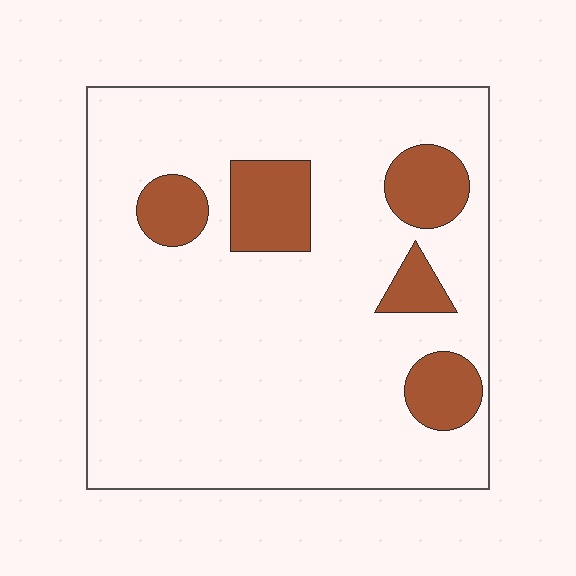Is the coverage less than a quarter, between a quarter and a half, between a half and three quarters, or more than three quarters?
Less than a quarter.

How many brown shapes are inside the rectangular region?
5.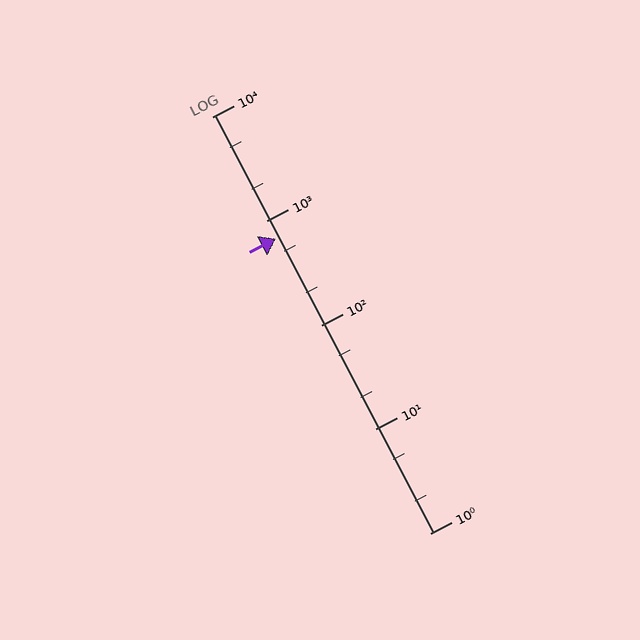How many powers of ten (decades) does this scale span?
The scale spans 4 decades, from 1 to 10000.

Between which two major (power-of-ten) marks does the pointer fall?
The pointer is between 100 and 1000.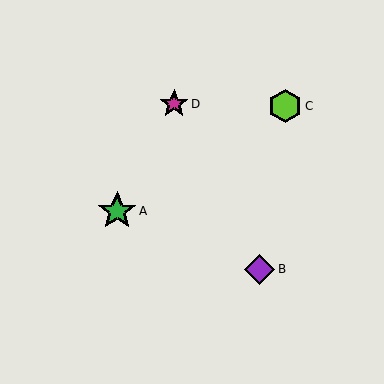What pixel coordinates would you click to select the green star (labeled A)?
Click at (117, 211) to select the green star A.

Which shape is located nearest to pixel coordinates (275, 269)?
The purple diamond (labeled B) at (260, 269) is nearest to that location.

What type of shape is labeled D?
Shape D is a magenta star.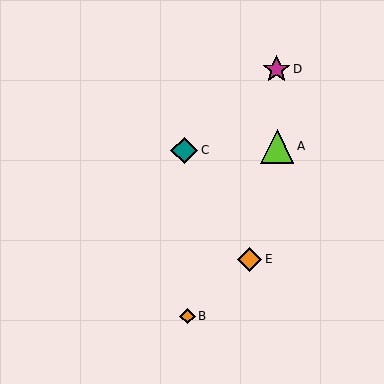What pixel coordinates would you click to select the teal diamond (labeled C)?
Click at (184, 150) to select the teal diamond C.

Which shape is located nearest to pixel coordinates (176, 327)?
The orange diamond (labeled B) at (187, 316) is nearest to that location.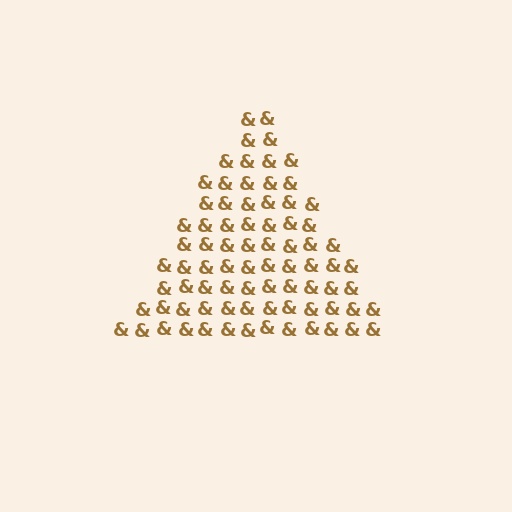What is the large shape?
The large shape is a triangle.